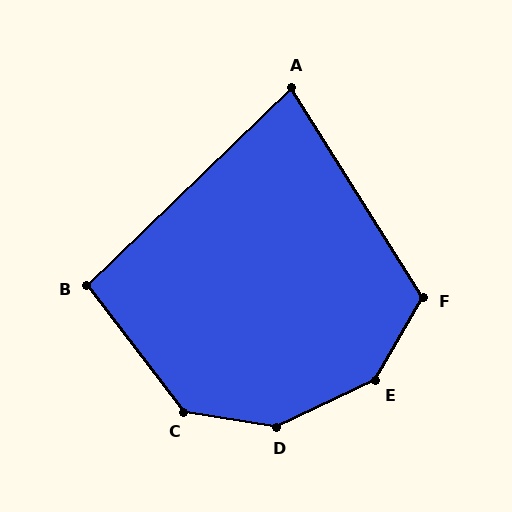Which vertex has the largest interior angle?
D, at approximately 146 degrees.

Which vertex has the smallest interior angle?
A, at approximately 78 degrees.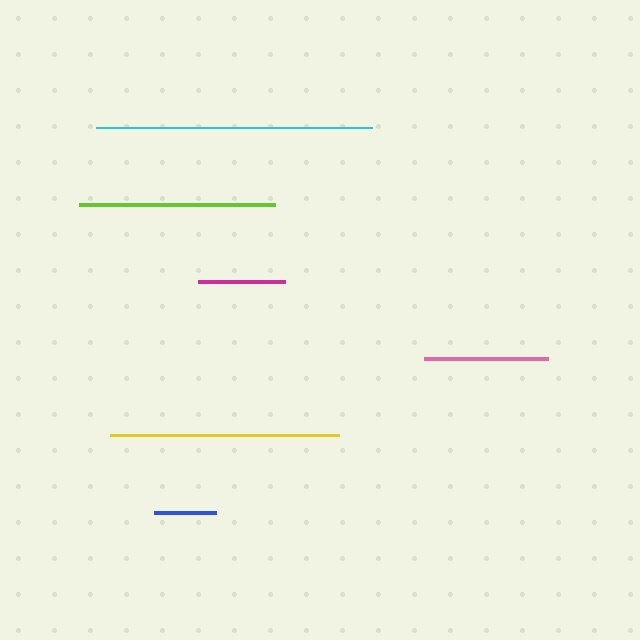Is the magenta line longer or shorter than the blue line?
The magenta line is longer than the blue line.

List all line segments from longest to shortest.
From longest to shortest: cyan, yellow, lime, pink, magenta, blue.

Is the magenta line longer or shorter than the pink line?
The pink line is longer than the magenta line.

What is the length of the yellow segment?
The yellow segment is approximately 229 pixels long.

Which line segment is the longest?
The cyan line is the longest at approximately 276 pixels.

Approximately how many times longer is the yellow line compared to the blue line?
The yellow line is approximately 3.7 times the length of the blue line.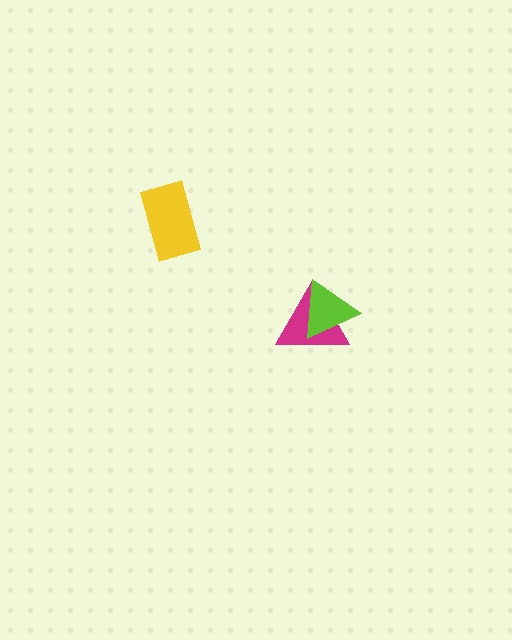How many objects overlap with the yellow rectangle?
0 objects overlap with the yellow rectangle.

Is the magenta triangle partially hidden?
Yes, it is partially covered by another shape.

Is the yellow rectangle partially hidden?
No, no other shape covers it.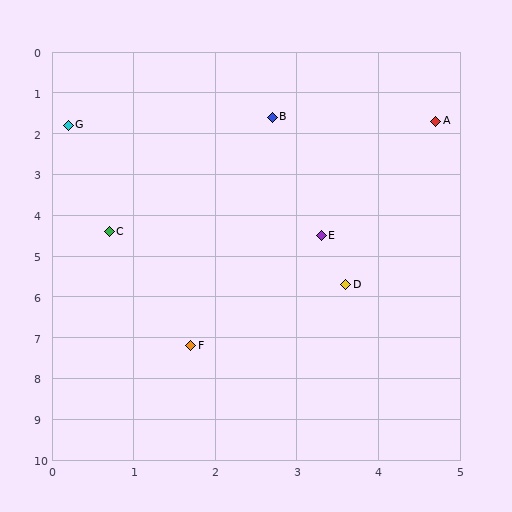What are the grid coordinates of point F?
Point F is at approximately (1.7, 7.2).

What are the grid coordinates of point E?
Point E is at approximately (3.3, 4.5).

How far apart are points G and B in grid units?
Points G and B are about 2.5 grid units apart.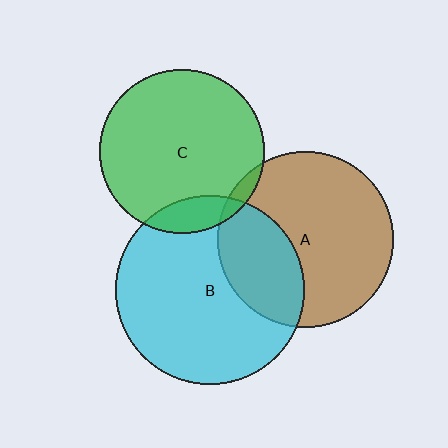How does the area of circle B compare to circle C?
Approximately 1.3 times.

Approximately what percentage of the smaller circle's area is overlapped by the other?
Approximately 30%.